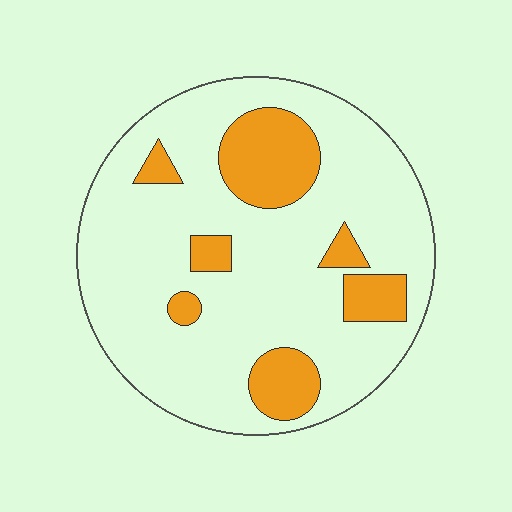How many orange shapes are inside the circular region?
7.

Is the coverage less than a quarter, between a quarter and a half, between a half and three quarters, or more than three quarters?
Less than a quarter.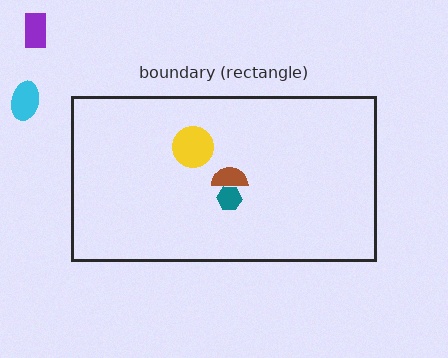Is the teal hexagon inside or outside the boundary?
Inside.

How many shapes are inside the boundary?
3 inside, 2 outside.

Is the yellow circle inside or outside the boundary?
Inside.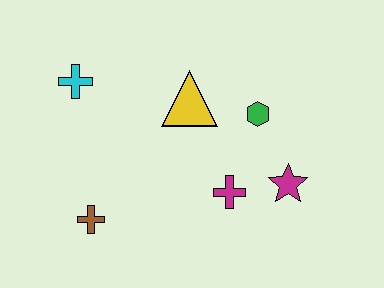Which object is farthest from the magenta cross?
The cyan cross is farthest from the magenta cross.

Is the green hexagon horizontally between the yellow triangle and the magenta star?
Yes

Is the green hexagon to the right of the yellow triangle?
Yes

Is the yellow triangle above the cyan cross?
No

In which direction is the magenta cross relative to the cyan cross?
The magenta cross is to the right of the cyan cross.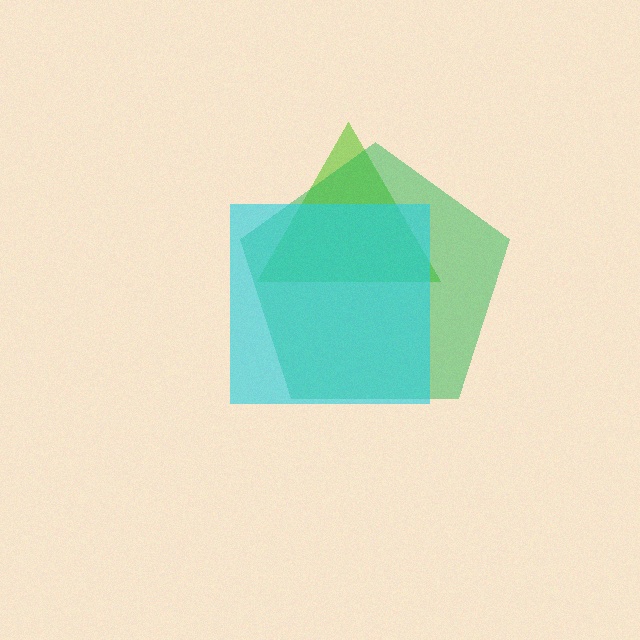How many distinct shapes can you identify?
There are 3 distinct shapes: a lime triangle, a green pentagon, a cyan square.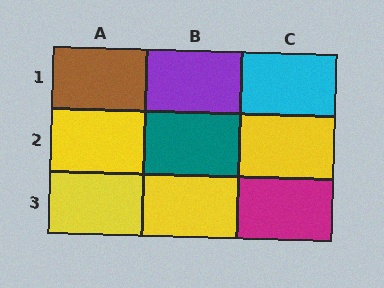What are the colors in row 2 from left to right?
Yellow, teal, yellow.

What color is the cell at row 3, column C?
Magenta.